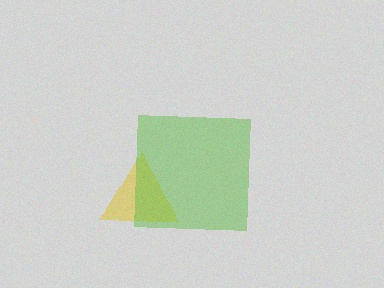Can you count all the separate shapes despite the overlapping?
Yes, there are 2 separate shapes.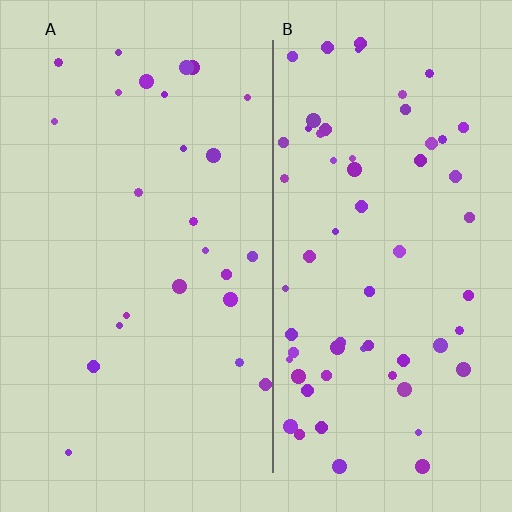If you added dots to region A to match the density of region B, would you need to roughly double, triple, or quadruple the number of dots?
Approximately triple.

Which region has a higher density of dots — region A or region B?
B (the right).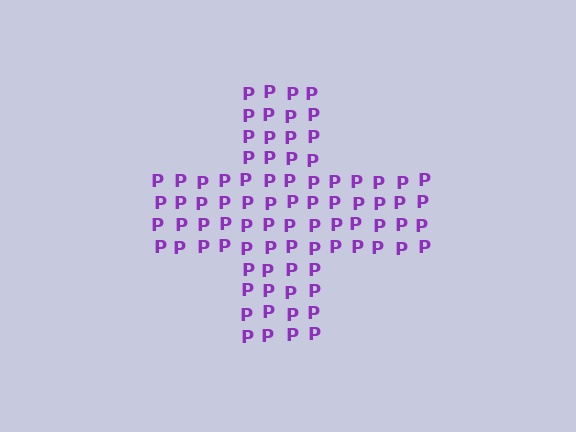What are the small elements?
The small elements are letter P's.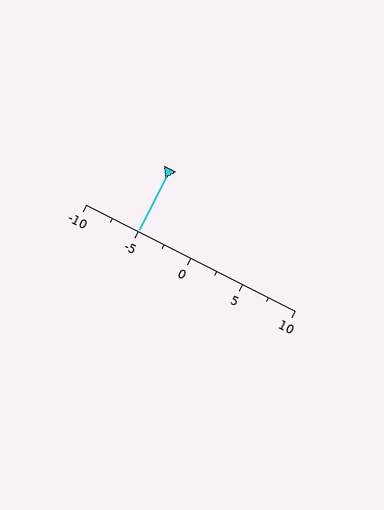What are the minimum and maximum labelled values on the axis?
The axis runs from -10 to 10.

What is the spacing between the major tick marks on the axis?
The major ticks are spaced 5 apart.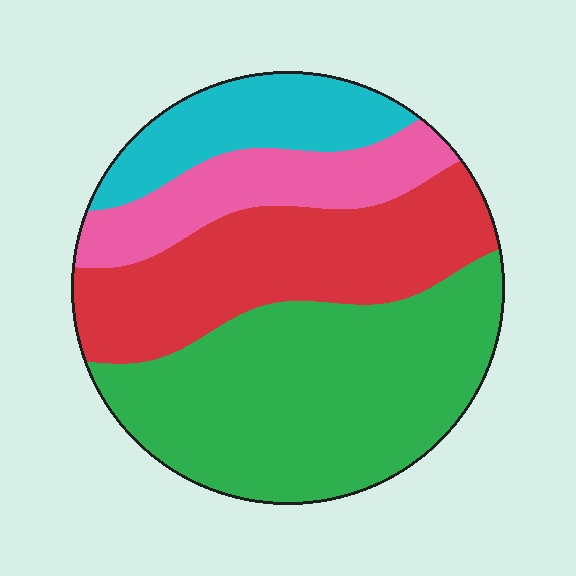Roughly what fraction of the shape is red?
Red covers 28% of the shape.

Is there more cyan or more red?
Red.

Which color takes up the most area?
Green, at roughly 40%.